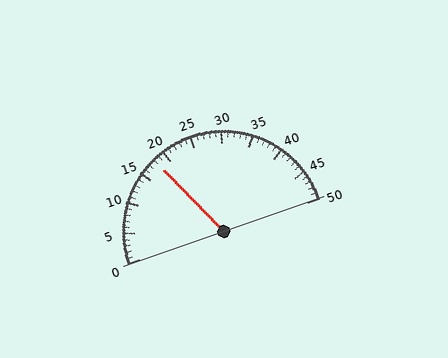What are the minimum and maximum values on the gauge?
The gauge ranges from 0 to 50.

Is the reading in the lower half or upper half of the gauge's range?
The reading is in the lower half of the range (0 to 50).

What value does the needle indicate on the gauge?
The needle indicates approximately 18.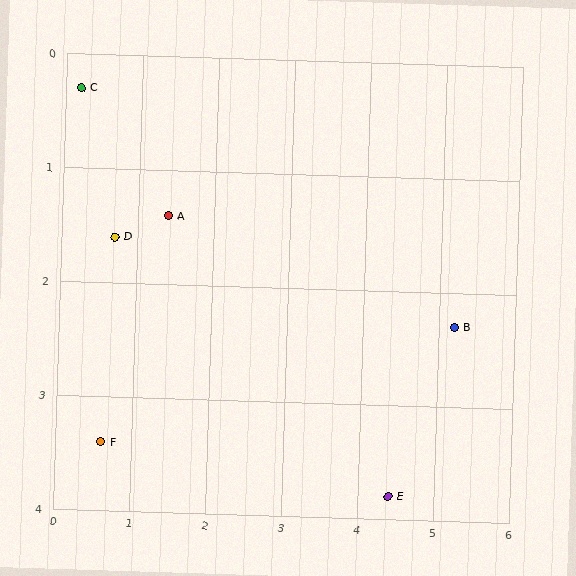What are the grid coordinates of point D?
Point D is at approximately (0.7, 1.6).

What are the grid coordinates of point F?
Point F is at approximately (0.6, 3.4).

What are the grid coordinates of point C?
Point C is at approximately (0.2, 0.3).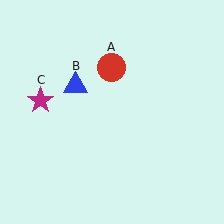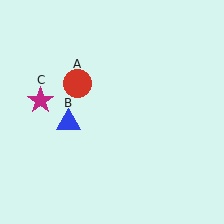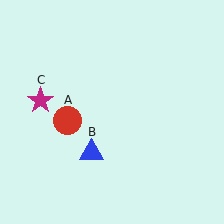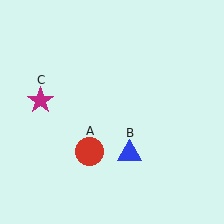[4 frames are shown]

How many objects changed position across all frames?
2 objects changed position: red circle (object A), blue triangle (object B).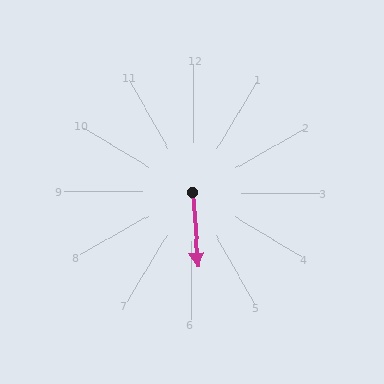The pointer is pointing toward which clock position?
Roughly 6 o'clock.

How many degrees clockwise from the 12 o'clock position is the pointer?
Approximately 175 degrees.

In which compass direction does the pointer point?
South.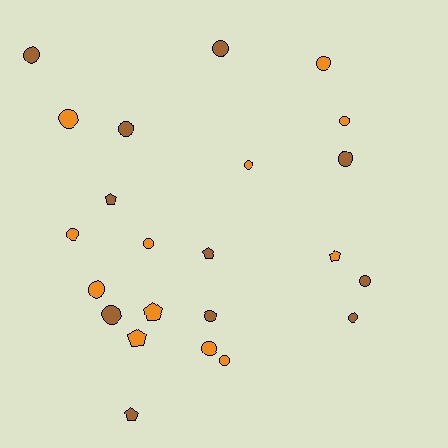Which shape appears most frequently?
Circle, with 17 objects.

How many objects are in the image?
There are 23 objects.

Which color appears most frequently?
Orange, with 12 objects.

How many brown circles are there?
There are 8 brown circles.